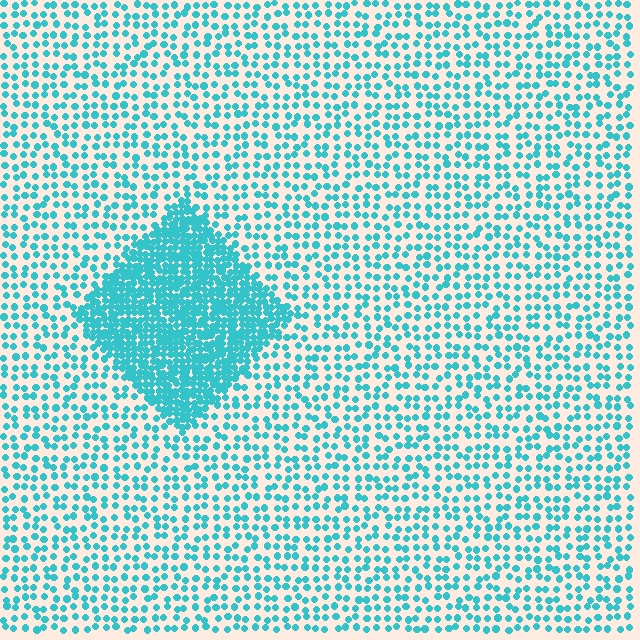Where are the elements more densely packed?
The elements are more densely packed inside the diamond boundary.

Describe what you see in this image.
The image contains small cyan elements arranged at two different densities. A diamond-shaped region is visible where the elements are more densely packed than the surrounding area.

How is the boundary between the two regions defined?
The boundary is defined by a change in element density (approximately 2.8x ratio). All elements are the same color, size, and shape.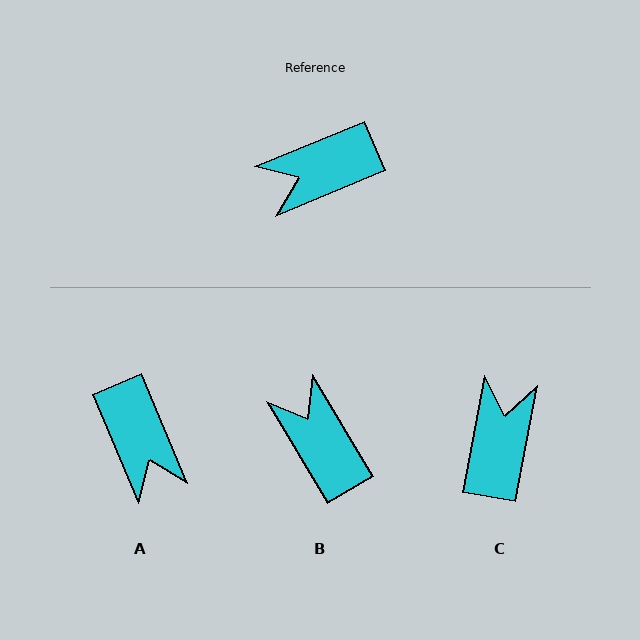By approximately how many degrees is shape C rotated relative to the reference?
Approximately 123 degrees clockwise.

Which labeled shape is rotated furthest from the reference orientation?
C, about 123 degrees away.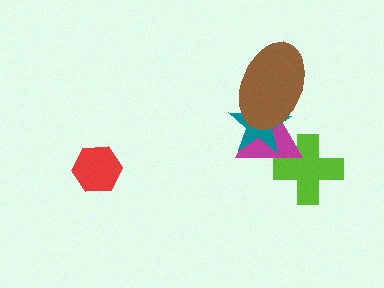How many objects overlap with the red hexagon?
0 objects overlap with the red hexagon.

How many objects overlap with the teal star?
2 objects overlap with the teal star.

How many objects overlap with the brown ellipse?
2 objects overlap with the brown ellipse.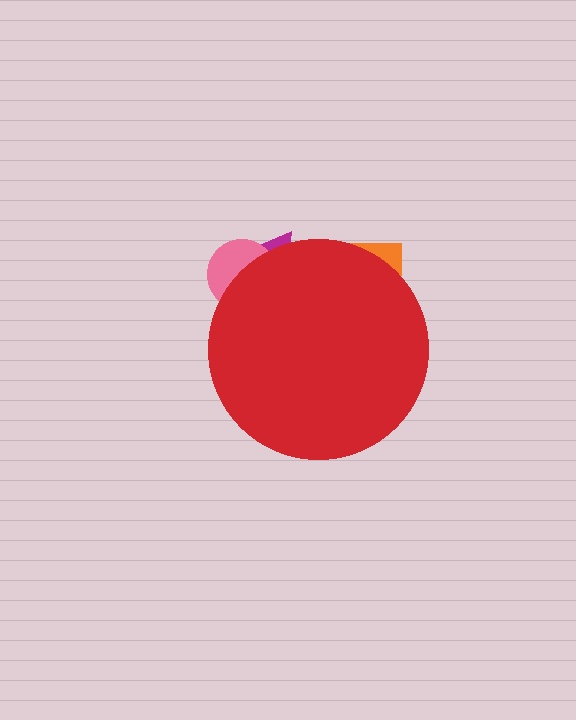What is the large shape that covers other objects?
A red circle.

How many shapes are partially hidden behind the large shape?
3 shapes are partially hidden.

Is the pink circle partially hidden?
Yes, the pink circle is partially hidden behind the red circle.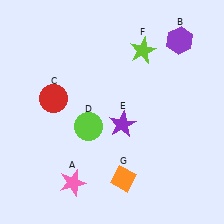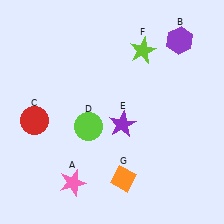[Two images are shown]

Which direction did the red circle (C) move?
The red circle (C) moved down.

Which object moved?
The red circle (C) moved down.